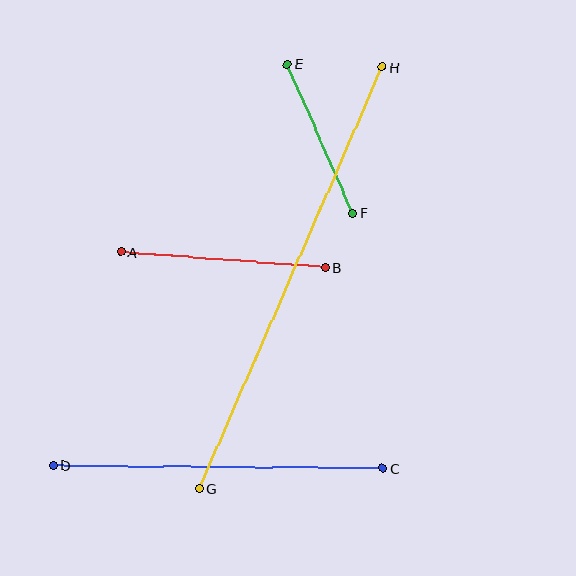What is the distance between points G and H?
The distance is approximately 460 pixels.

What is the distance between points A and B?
The distance is approximately 206 pixels.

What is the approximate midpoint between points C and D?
The midpoint is at approximately (218, 467) pixels.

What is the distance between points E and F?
The distance is approximately 162 pixels.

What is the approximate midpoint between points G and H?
The midpoint is at approximately (291, 278) pixels.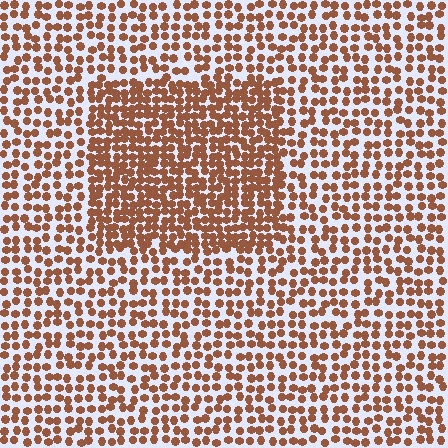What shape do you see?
I see a rectangle.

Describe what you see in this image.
The image contains small brown elements arranged at two different densities. A rectangle-shaped region is visible where the elements are more densely packed than the surrounding area.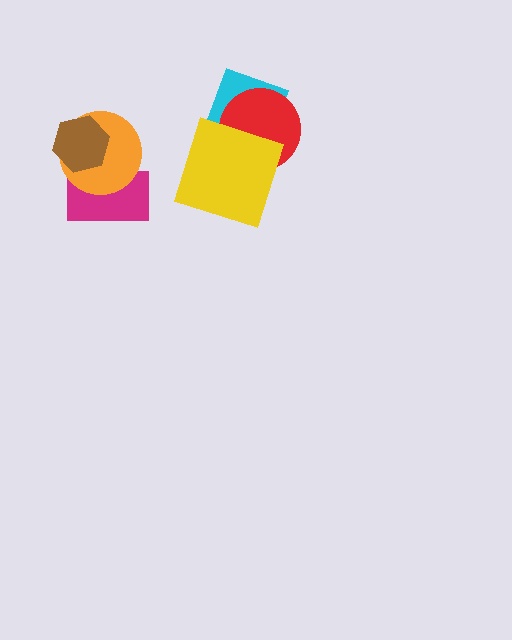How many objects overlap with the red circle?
2 objects overlap with the red circle.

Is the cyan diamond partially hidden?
Yes, it is partially covered by another shape.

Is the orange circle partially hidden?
Yes, it is partially covered by another shape.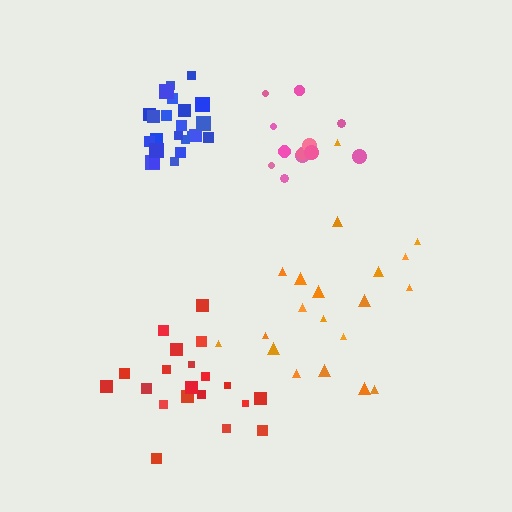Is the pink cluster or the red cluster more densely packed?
Pink.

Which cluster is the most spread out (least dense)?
Orange.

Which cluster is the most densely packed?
Blue.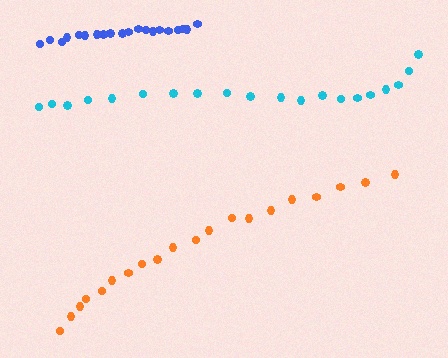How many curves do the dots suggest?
There are 3 distinct paths.